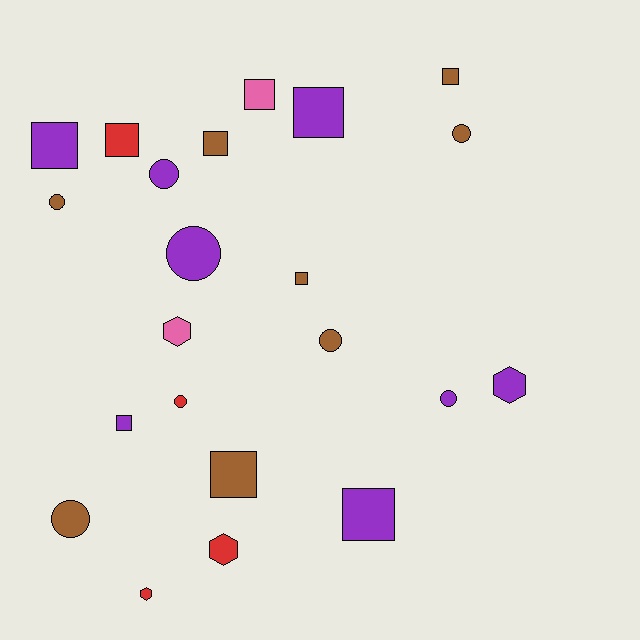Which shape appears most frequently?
Square, with 10 objects.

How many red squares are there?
There is 1 red square.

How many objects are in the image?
There are 22 objects.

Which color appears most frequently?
Brown, with 8 objects.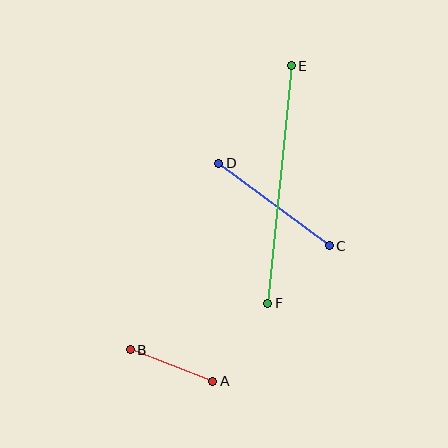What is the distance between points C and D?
The distance is approximately 138 pixels.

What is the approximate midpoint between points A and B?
The midpoint is at approximately (172, 365) pixels.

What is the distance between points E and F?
The distance is approximately 239 pixels.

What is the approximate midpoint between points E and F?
The midpoint is at approximately (279, 185) pixels.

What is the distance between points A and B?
The distance is approximately 88 pixels.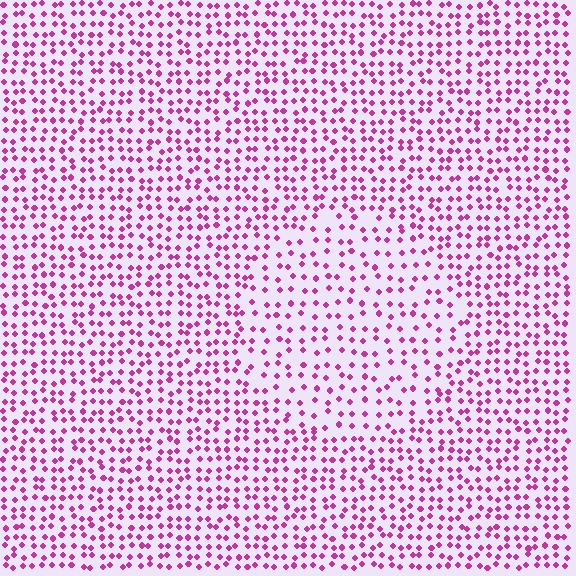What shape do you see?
I see a circle.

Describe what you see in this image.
The image contains small magenta elements arranged at two different densities. A circle-shaped region is visible where the elements are less densely packed than the surrounding area.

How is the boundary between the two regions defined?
The boundary is defined by a change in element density (approximately 1.6x ratio). All elements are the same color, size, and shape.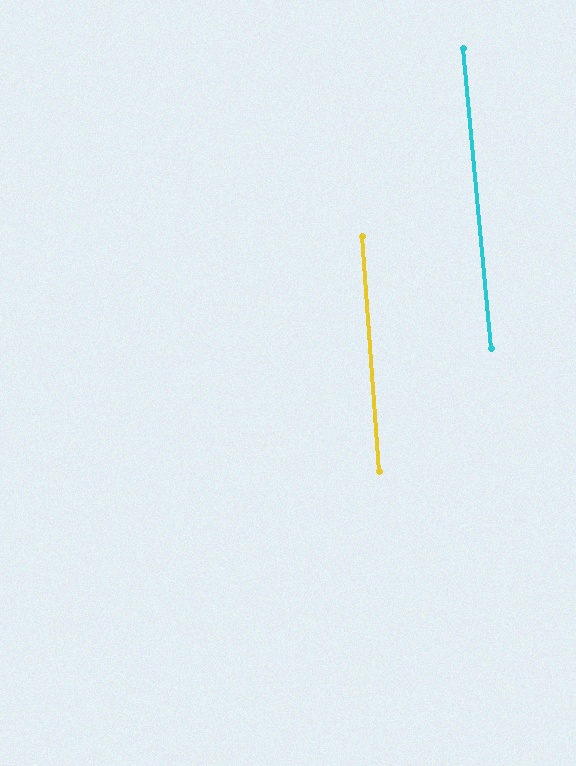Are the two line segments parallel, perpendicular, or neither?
Parallel — their directions differ by only 1.1°.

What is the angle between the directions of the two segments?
Approximately 1 degree.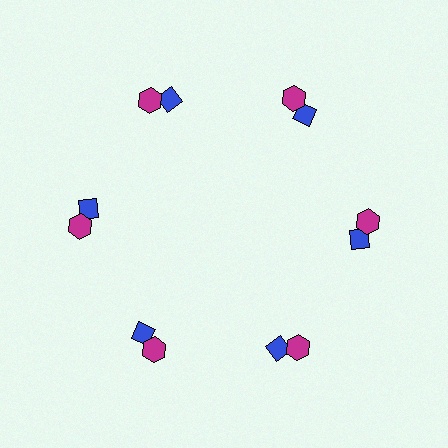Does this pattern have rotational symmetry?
Yes, this pattern has 6-fold rotational symmetry. It looks the same after rotating 60 degrees around the center.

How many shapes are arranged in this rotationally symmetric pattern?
There are 12 shapes, arranged in 6 groups of 2.